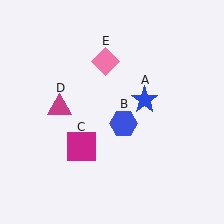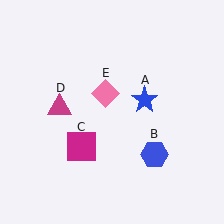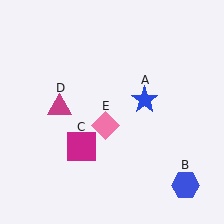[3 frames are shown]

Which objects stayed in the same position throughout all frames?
Blue star (object A) and magenta square (object C) and magenta triangle (object D) remained stationary.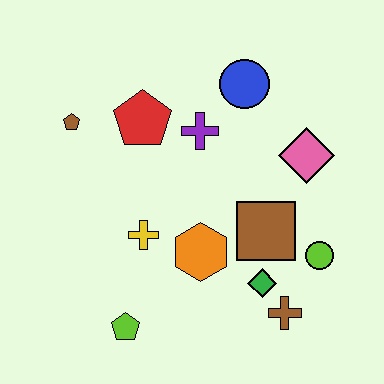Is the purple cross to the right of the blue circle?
No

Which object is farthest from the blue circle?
The lime pentagon is farthest from the blue circle.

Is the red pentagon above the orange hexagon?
Yes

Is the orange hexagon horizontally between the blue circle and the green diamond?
No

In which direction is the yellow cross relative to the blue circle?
The yellow cross is below the blue circle.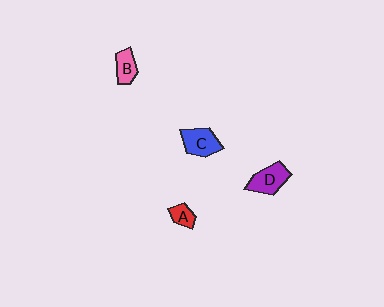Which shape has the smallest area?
Shape A (red).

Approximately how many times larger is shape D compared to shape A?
Approximately 2.0 times.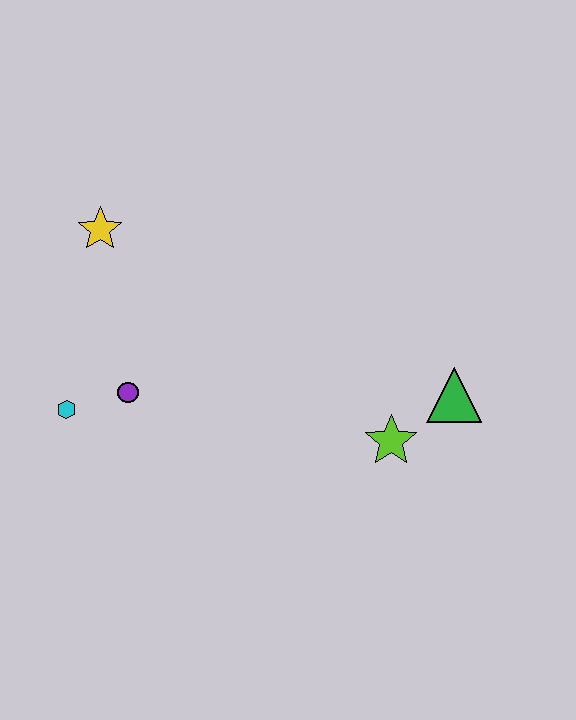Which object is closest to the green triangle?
The lime star is closest to the green triangle.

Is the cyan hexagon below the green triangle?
Yes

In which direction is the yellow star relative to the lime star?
The yellow star is to the left of the lime star.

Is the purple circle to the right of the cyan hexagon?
Yes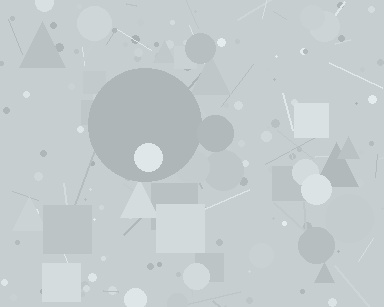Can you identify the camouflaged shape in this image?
The camouflaged shape is a circle.